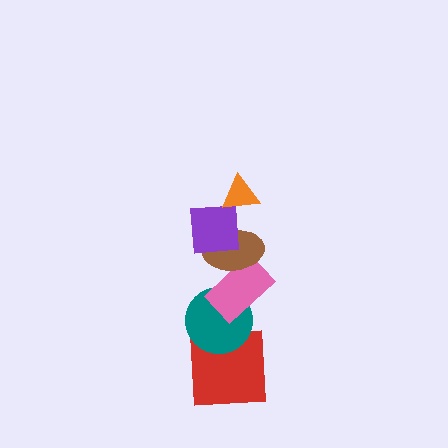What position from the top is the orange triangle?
The orange triangle is 1st from the top.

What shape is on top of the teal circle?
The pink rectangle is on top of the teal circle.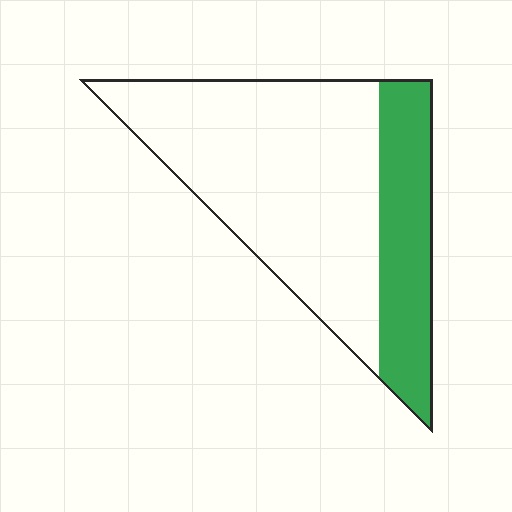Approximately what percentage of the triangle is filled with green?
Approximately 30%.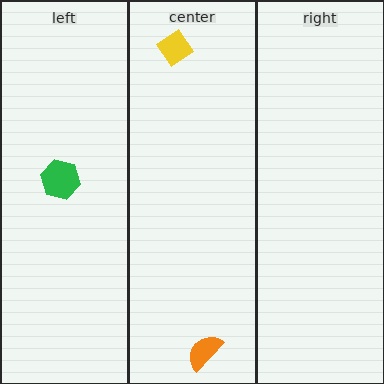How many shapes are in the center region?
2.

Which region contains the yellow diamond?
The center region.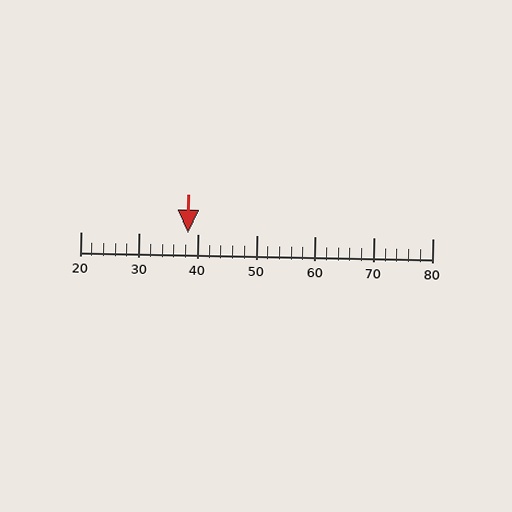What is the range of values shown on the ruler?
The ruler shows values from 20 to 80.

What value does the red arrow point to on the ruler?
The red arrow points to approximately 38.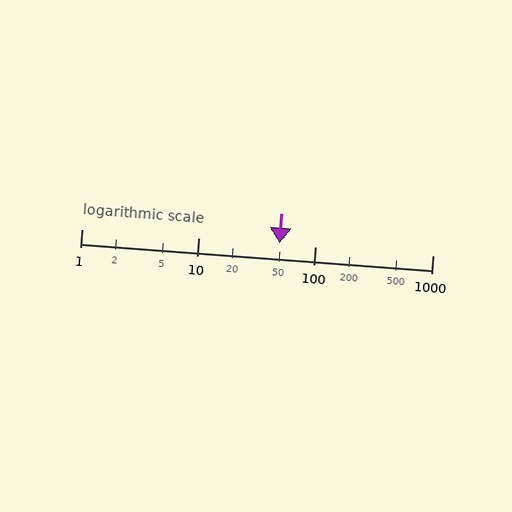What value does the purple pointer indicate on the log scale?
The pointer indicates approximately 49.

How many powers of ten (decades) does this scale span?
The scale spans 3 decades, from 1 to 1000.